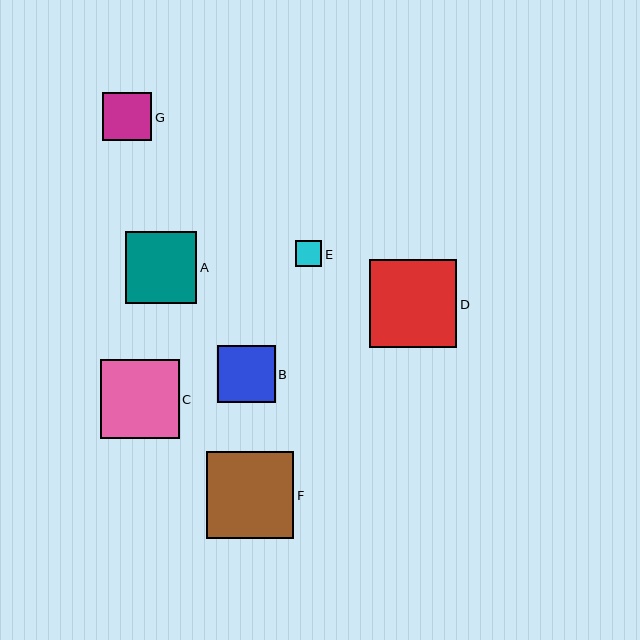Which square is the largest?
Square D is the largest with a size of approximately 88 pixels.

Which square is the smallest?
Square E is the smallest with a size of approximately 26 pixels.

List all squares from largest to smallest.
From largest to smallest: D, F, C, A, B, G, E.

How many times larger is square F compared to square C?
Square F is approximately 1.1 times the size of square C.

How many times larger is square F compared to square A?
Square F is approximately 1.2 times the size of square A.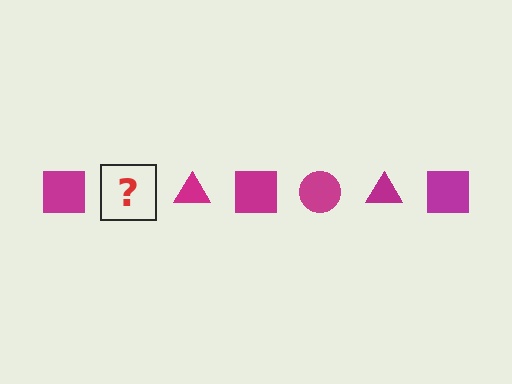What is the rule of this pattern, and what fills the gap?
The rule is that the pattern cycles through square, circle, triangle shapes in magenta. The gap should be filled with a magenta circle.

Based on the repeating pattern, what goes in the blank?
The blank should be a magenta circle.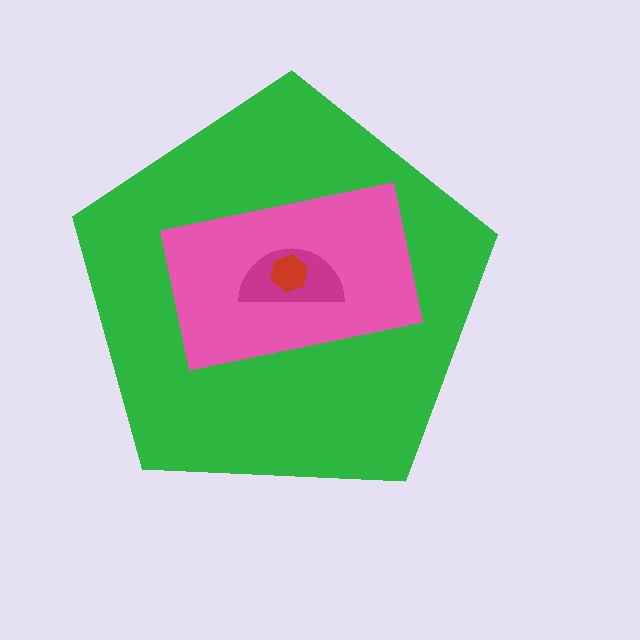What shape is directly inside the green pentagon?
The pink rectangle.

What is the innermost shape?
The red hexagon.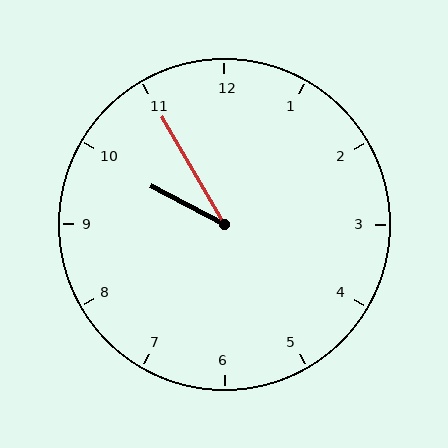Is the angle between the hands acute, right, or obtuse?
It is acute.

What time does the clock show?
9:55.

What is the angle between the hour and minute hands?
Approximately 32 degrees.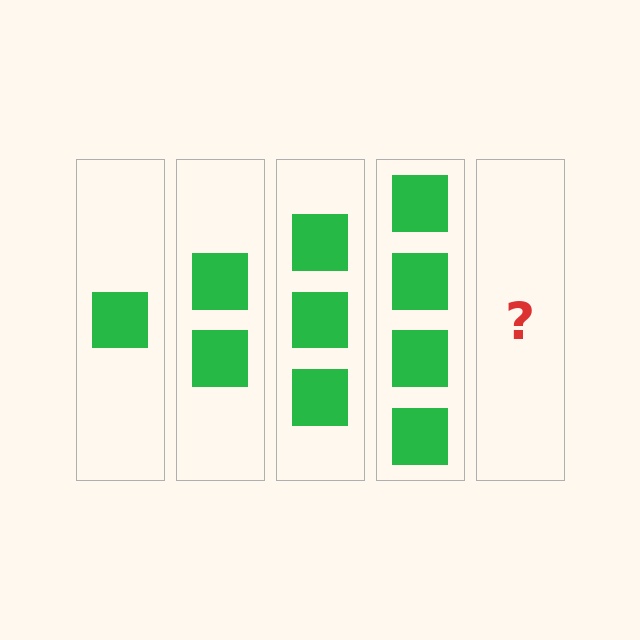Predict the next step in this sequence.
The next step is 5 squares.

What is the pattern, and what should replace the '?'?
The pattern is that each step adds one more square. The '?' should be 5 squares.